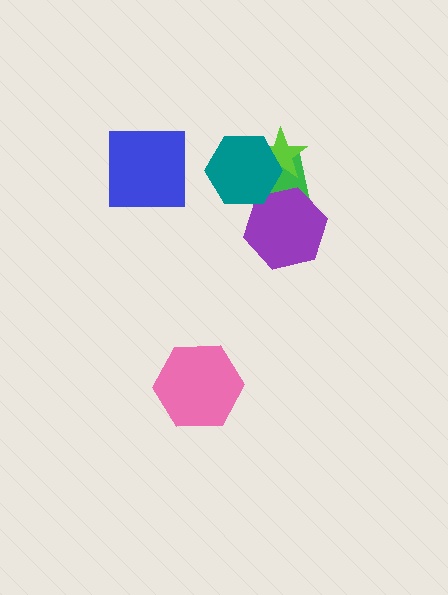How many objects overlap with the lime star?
2 objects overlap with the lime star.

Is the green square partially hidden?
Yes, it is partially covered by another shape.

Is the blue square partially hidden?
No, no other shape covers it.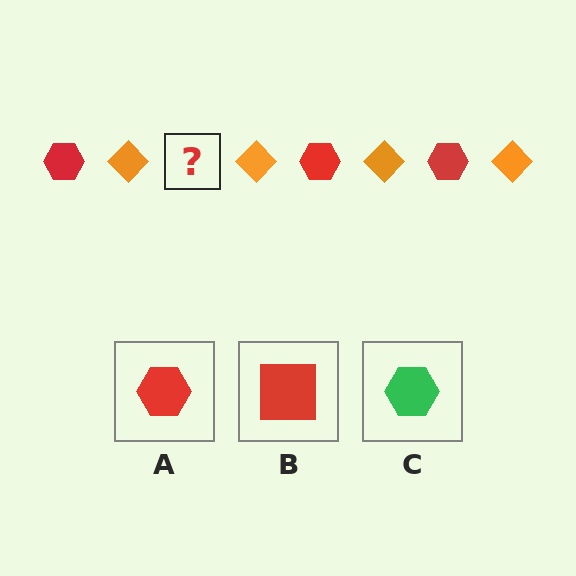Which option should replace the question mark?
Option A.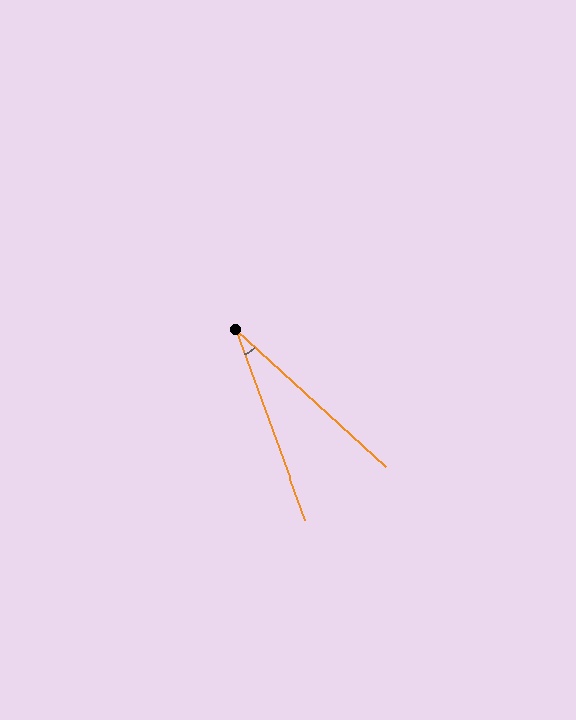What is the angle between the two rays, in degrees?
Approximately 27 degrees.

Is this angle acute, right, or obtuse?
It is acute.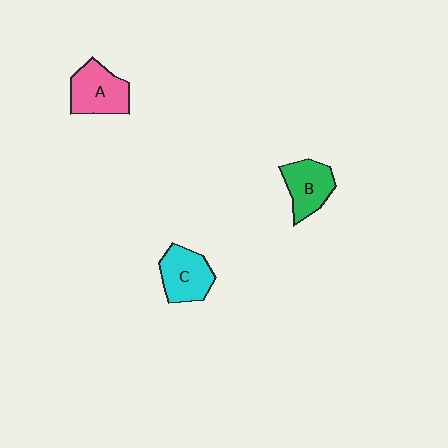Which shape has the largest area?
Shape A (pink).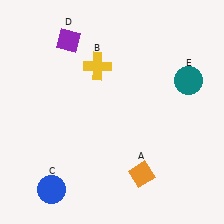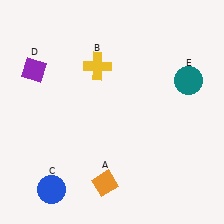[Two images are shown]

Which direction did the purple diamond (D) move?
The purple diamond (D) moved left.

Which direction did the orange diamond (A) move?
The orange diamond (A) moved left.